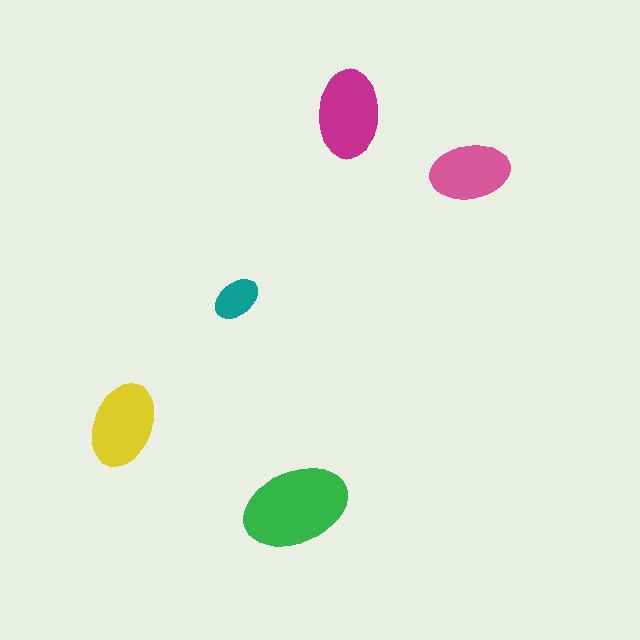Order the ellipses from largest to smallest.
the green one, the magenta one, the yellow one, the pink one, the teal one.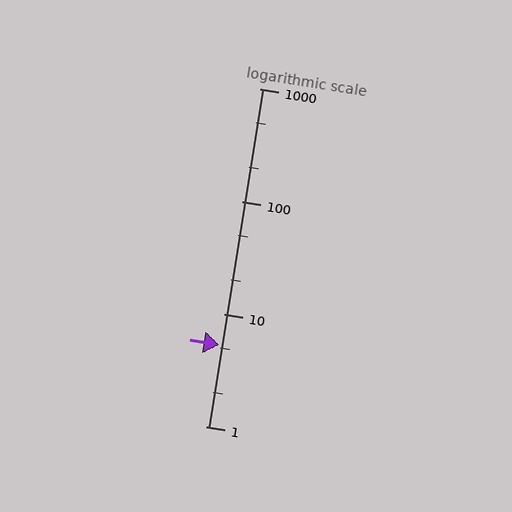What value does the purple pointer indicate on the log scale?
The pointer indicates approximately 5.3.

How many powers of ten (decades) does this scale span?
The scale spans 3 decades, from 1 to 1000.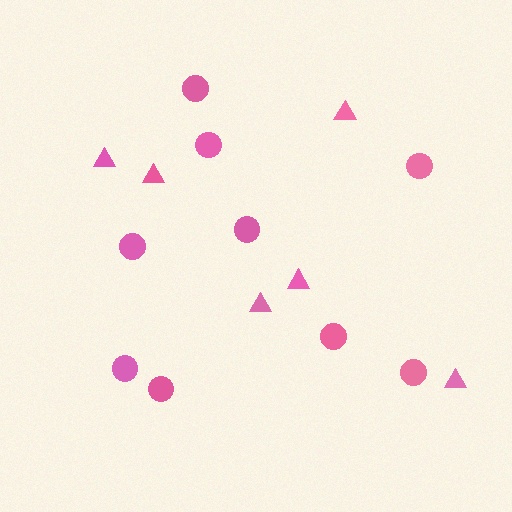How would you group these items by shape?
There are 2 groups: one group of triangles (6) and one group of circles (9).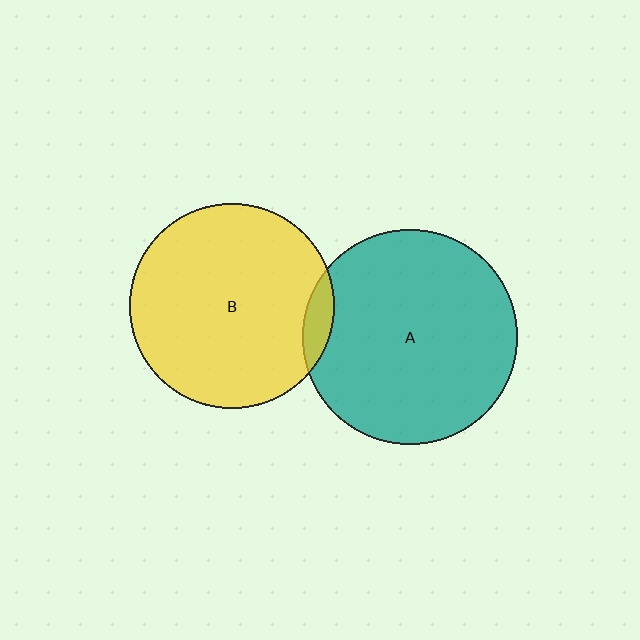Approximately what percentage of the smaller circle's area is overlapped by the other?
Approximately 5%.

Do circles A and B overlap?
Yes.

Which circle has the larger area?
Circle A (teal).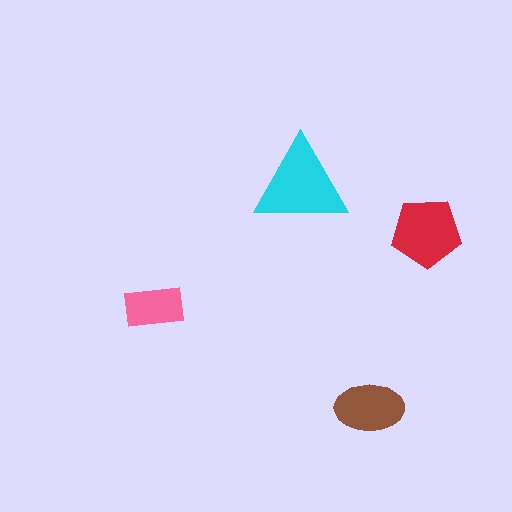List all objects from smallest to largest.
The pink rectangle, the brown ellipse, the red pentagon, the cyan triangle.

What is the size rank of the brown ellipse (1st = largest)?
3rd.